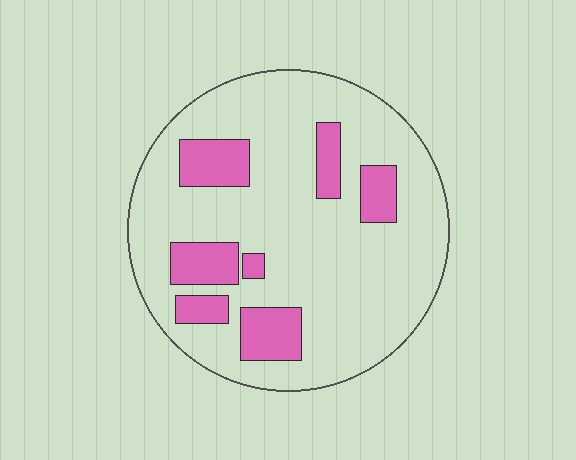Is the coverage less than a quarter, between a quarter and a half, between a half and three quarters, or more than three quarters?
Less than a quarter.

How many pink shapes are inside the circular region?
7.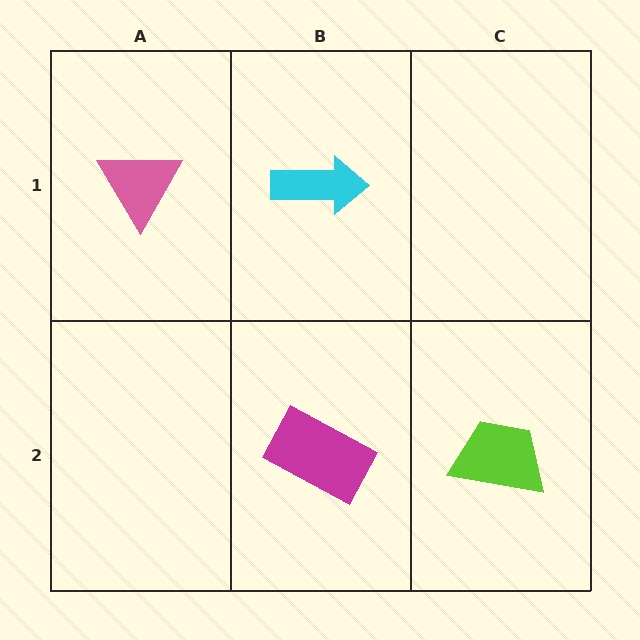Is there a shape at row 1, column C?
No, that cell is empty.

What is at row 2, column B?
A magenta rectangle.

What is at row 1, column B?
A cyan arrow.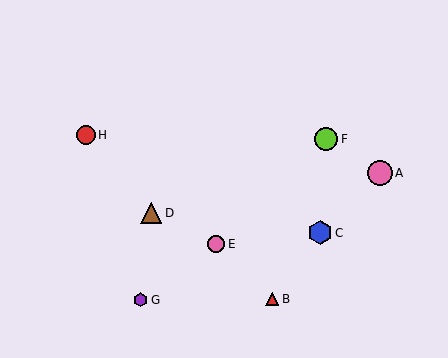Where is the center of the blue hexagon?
The center of the blue hexagon is at (320, 233).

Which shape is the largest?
The pink circle (labeled A) is the largest.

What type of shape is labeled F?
Shape F is a lime circle.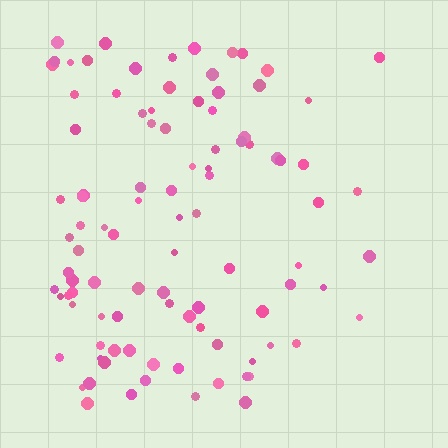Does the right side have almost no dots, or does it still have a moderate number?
Still a moderate number, just noticeably fewer than the left.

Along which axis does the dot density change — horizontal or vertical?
Horizontal.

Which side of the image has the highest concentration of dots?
The left.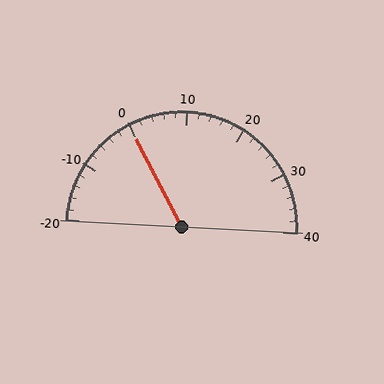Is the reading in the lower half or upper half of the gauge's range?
The reading is in the lower half of the range (-20 to 40).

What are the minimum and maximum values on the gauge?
The gauge ranges from -20 to 40.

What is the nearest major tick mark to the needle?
The nearest major tick mark is 0.